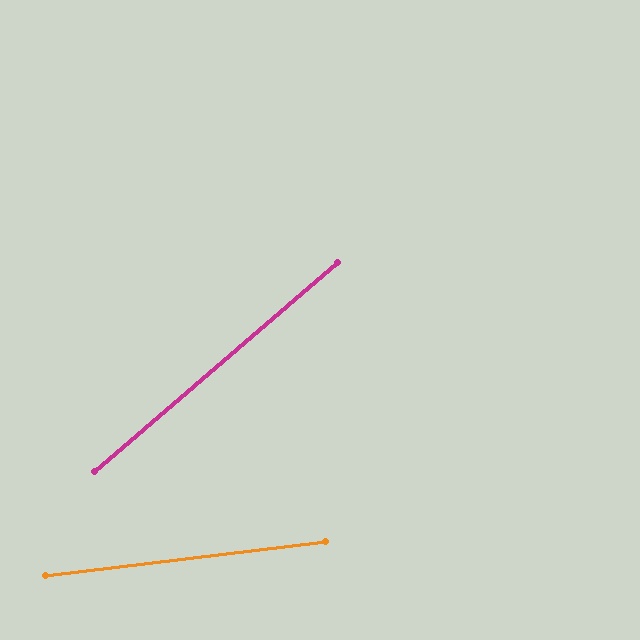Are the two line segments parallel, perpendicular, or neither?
Neither parallel nor perpendicular — they differ by about 34°.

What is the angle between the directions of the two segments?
Approximately 34 degrees.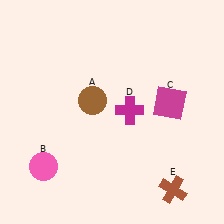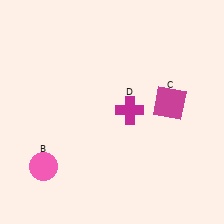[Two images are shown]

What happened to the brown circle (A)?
The brown circle (A) was removed in Image 2. It was in the top-left area of Image 1.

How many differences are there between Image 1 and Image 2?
There are 2 differences between the two images.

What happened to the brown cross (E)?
The brown cross (E) was removed in Image 2. It was in the bottom-right area of Image 1.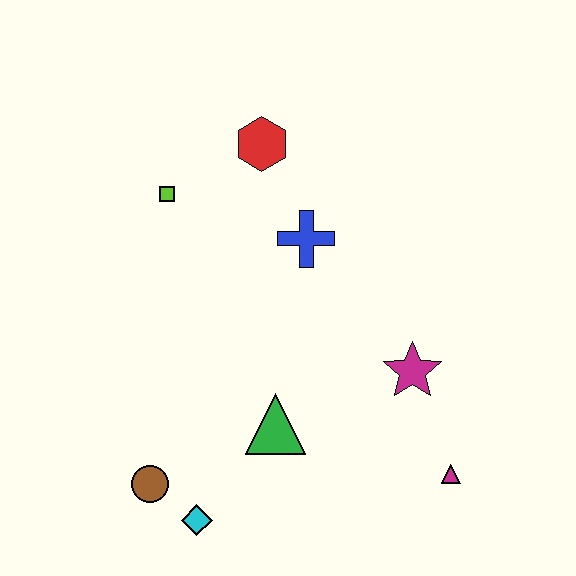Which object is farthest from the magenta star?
The lime square is farthest from the magenta star.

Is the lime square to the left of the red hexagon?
Yes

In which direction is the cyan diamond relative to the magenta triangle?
The cyan diamond is to the left of the magenta triangle.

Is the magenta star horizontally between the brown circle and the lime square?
No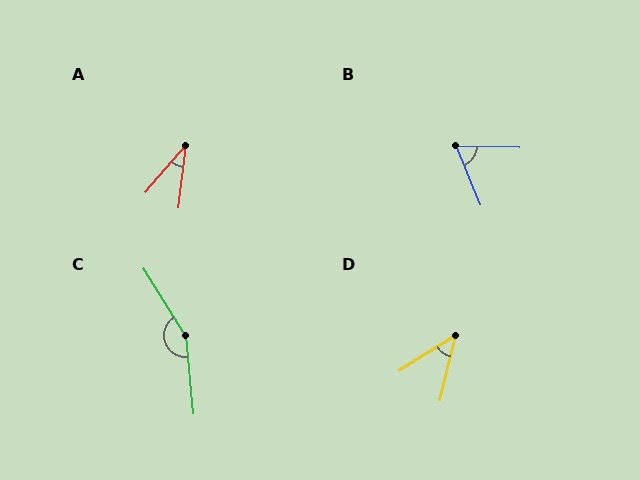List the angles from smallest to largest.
A (33°), D (45°), B (66°), C (153°).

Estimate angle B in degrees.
Approximately 66 degrees.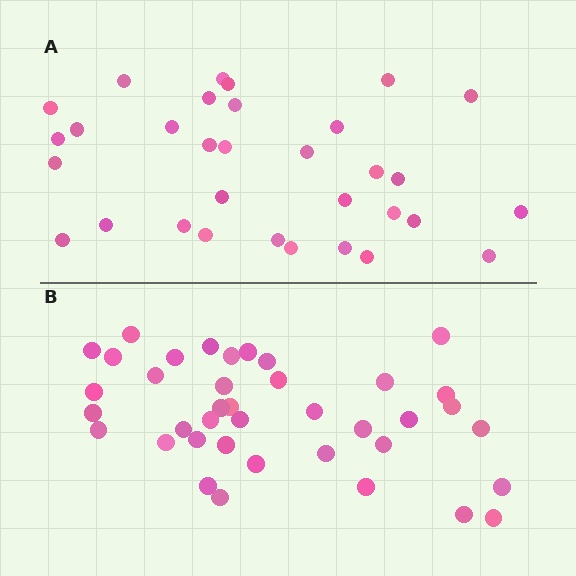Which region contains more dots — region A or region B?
Region B (the bottom region) has more dots.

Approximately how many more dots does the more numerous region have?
Region B has roughly 8 or so more dots than region A.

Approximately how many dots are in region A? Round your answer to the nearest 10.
About 30 dots. (The exact count is 32, which rounds to 30.)